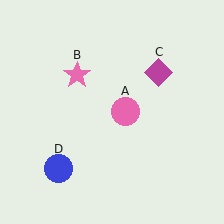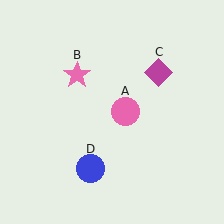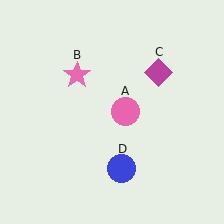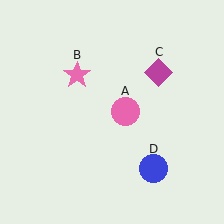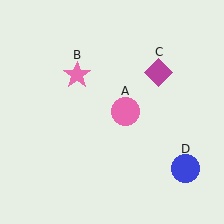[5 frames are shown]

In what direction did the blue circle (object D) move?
The blue circle (object D) moved right.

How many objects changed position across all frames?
1 object changed position: blue circle (object D).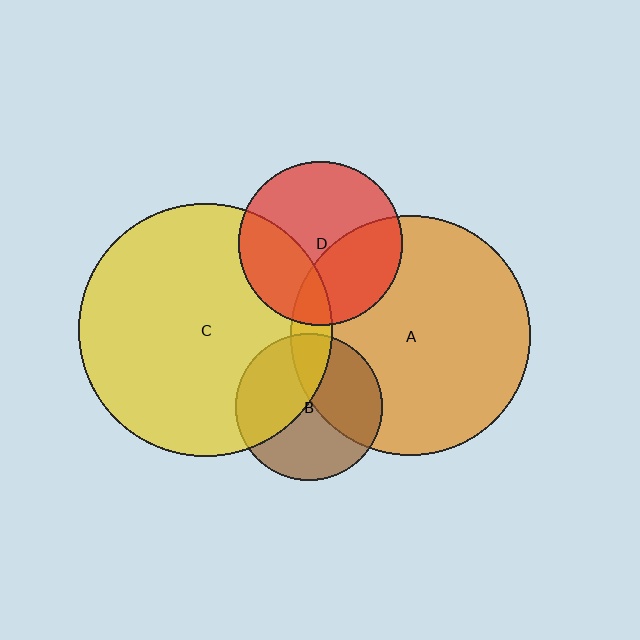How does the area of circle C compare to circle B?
Approximately 3.0 times.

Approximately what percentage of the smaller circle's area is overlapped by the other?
Approximately 40%.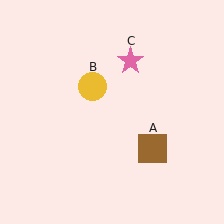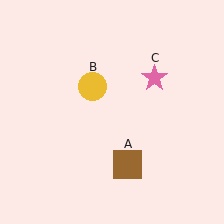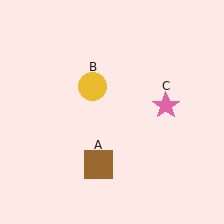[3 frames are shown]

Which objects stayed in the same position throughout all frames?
Yellow circle (object B) remained stationary.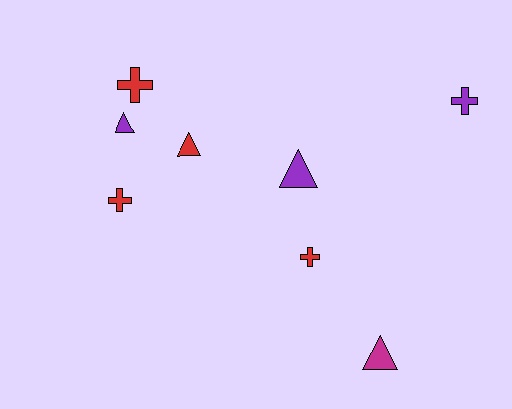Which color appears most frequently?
Red, with 4 objects.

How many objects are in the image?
There are 8 objects.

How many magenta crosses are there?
There are no magenta crosses.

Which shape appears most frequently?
Cross, with 4 objects.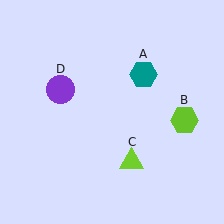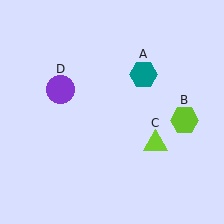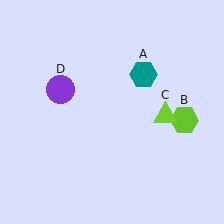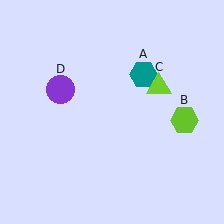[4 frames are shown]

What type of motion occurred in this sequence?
The lime triangle (object C) rotated counterclockwise around the center of the scene.